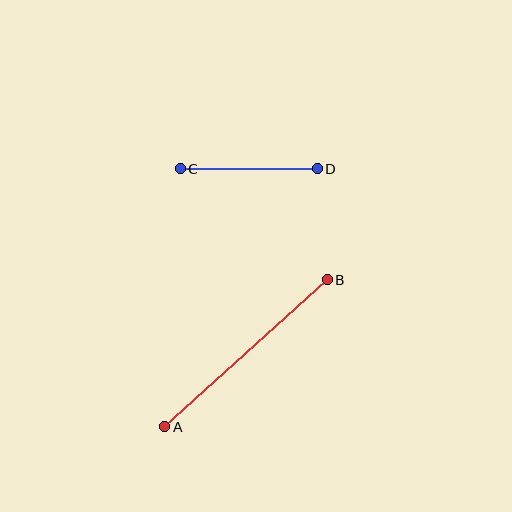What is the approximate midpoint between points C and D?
The midpoint is at approximately (249, 169) pixels.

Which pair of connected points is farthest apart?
Points A and B are farthest apart.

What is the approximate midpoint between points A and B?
The midpoint is at approximately (246, 353) pixels.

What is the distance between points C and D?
The distance is approximately 137 pixels.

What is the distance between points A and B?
The distance is approximately 219 pixels.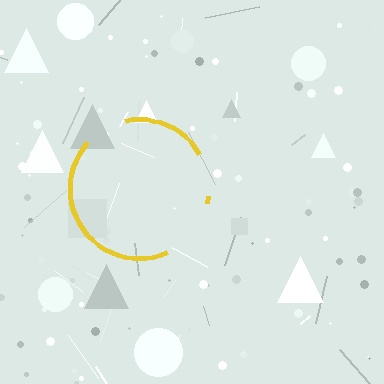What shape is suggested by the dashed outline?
The dashed outline suggests a circle.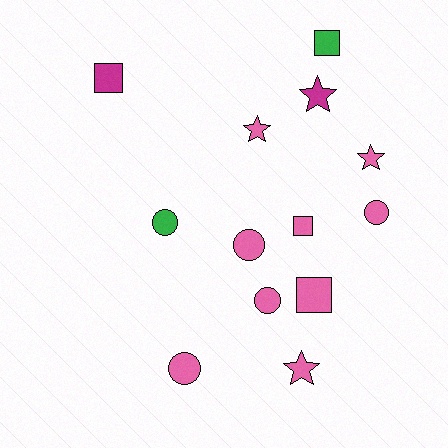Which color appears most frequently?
Pink, with 9 objects.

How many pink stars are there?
There are 3 pink stars.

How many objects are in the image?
There are 13 objects.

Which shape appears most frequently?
Circle, with 5 objects.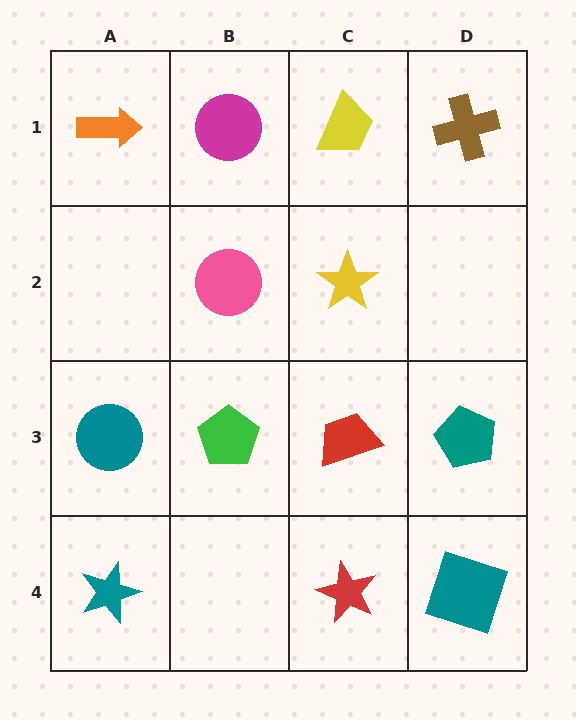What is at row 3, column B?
A green pentagon.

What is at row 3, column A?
A teal circle.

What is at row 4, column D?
A teal square.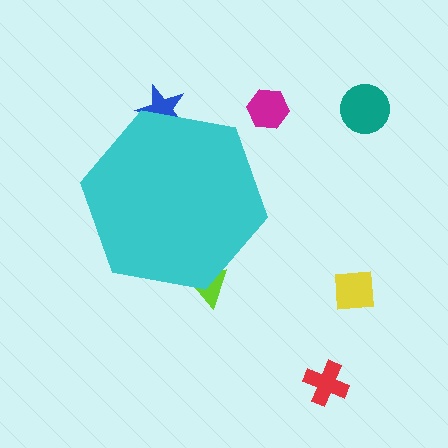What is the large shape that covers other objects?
A cyan hexagon.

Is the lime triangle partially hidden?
Yes, the lime triangle is partially hidden behind the cyan hexagon.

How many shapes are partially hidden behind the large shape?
2 shapes are partially hidden.